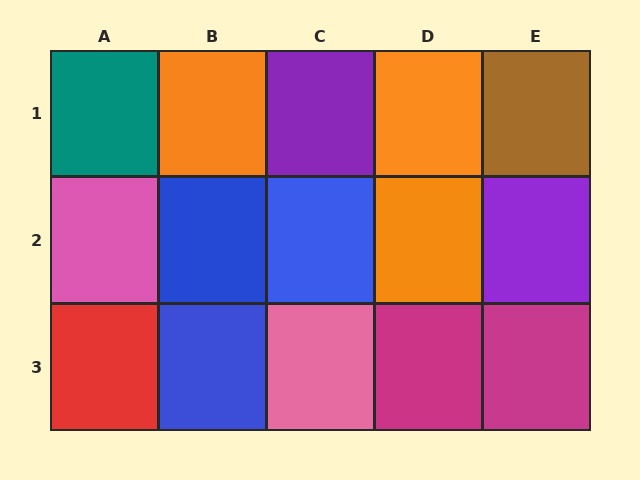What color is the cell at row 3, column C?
Pink.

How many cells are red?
1 cell is red.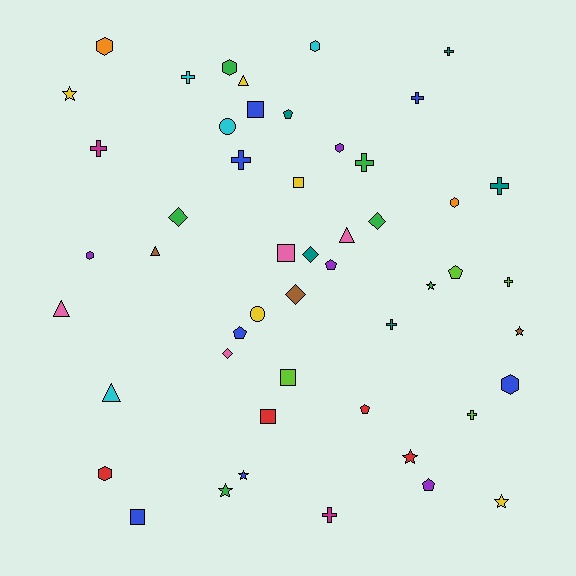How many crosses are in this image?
There are 11 crosses.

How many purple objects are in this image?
There are 4 purple objects.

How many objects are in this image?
There are 50 objects.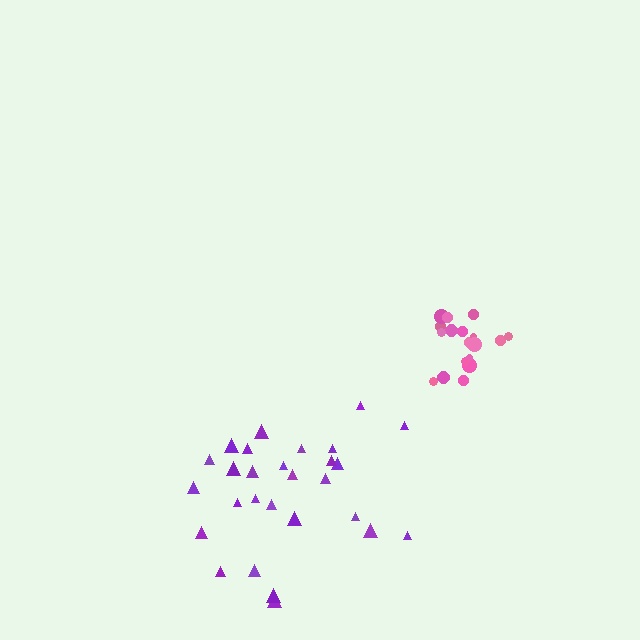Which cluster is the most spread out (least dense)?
Purple.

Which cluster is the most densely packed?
Pink.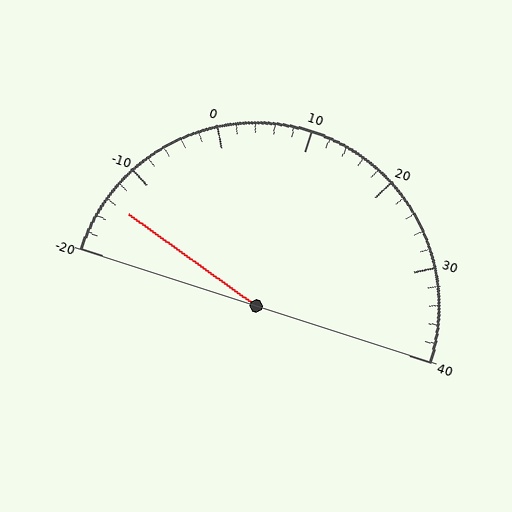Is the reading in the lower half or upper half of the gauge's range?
The reading is in the lower half of the range (-20 to 40).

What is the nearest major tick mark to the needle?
The nearest major tick mark is -10.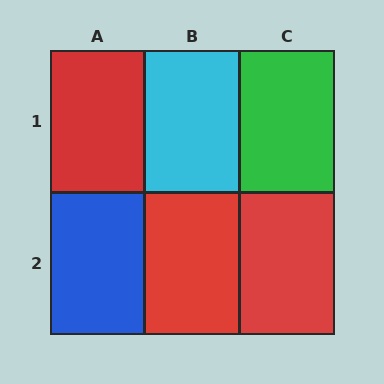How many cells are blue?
1 cell is blue.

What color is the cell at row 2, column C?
Red.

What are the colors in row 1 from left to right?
Red, cyan, green.